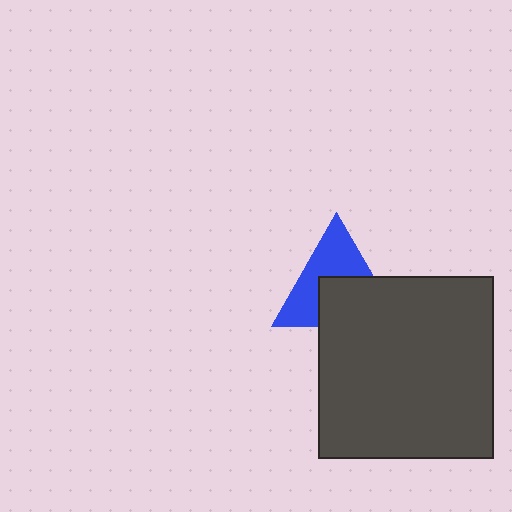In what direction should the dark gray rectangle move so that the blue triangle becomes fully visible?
The dark gray rectangle should move down. That is the shortest direction to clear the overlap and leave the blue triangle fully visible.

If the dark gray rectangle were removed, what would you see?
You would see the complete blue triangle.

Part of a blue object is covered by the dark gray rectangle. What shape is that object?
It is a triangle.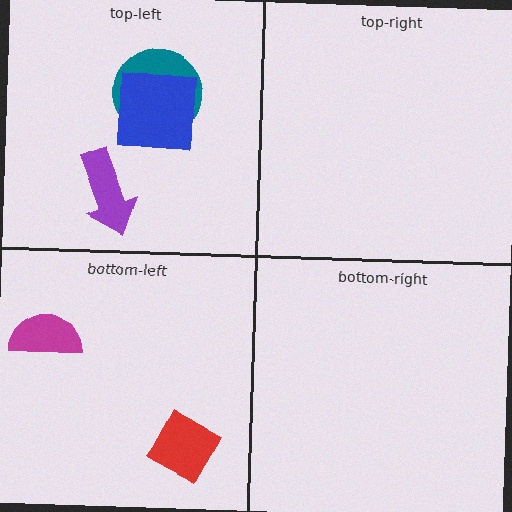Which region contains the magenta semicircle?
The bottom-left region.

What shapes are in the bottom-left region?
The red diamond, the magenta semicircle.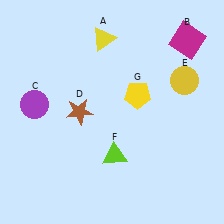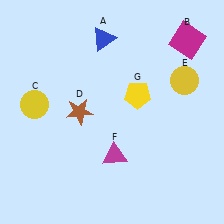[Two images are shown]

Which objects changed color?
A changed from yellow to blue. C changed from purple to yellow. F changed from lime to magenta.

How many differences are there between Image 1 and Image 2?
There are 3 differences between the two images.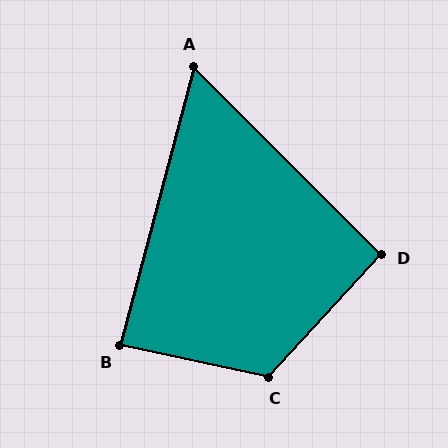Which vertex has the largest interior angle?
C, at approximately 120 degrees.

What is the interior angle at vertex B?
Approximately 87 degrees (approximately right).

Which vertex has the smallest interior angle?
A, at approximately 60 degrees.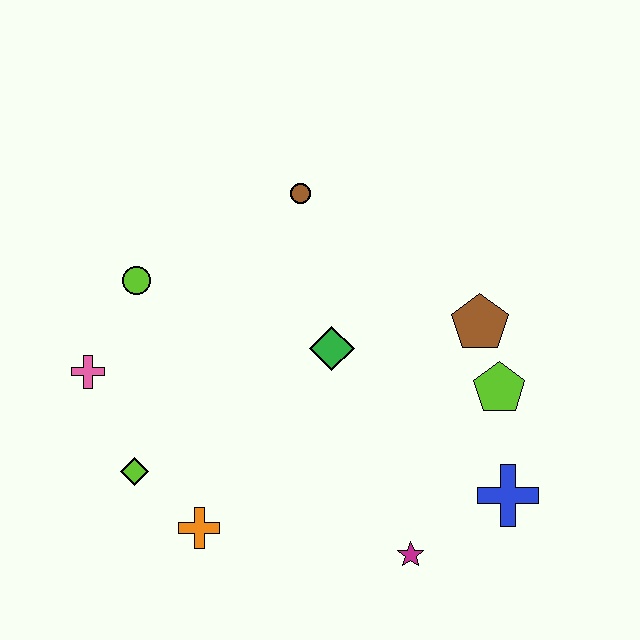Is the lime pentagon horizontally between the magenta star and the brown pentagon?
No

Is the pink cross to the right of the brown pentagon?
No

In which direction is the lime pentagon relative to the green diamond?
The lime pentagon is to the right of the green diamond.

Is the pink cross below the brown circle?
Yes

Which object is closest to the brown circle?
The green diamond is closest to the brown circle.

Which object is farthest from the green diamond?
The pink cross is farthest from the green diamond.